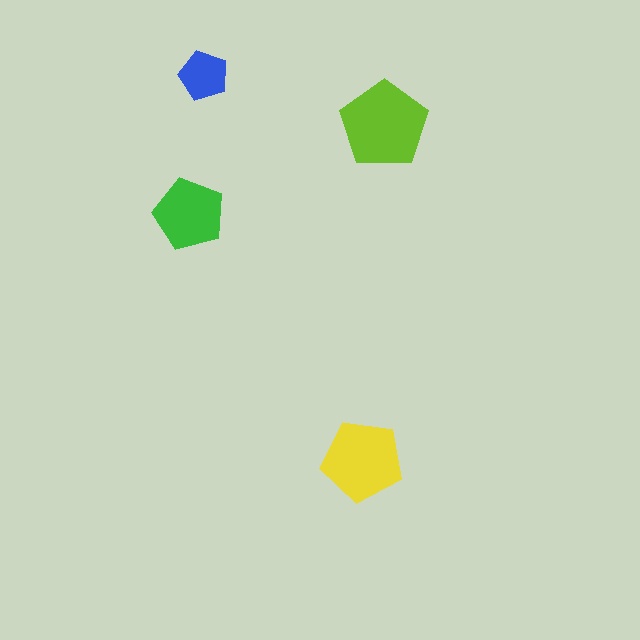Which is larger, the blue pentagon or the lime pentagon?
The lime one.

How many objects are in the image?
There are 4 objects in the image.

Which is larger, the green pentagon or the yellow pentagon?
The yellow one.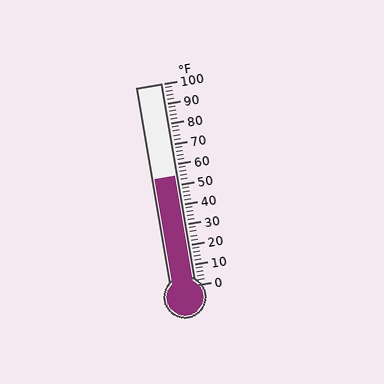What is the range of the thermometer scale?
The thermometer scale ranges from 0°F to 100°F.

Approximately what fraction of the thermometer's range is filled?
The thermometer is filled to approximately 55% of its range.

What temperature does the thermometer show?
The thermometer shows approximately 54°F.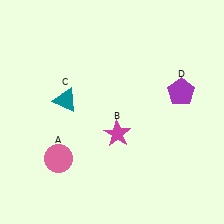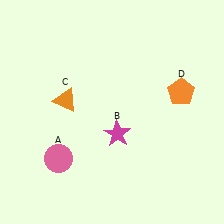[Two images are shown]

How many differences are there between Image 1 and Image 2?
There are 2 differences between the two images.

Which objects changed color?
C changed from teal to orange. D changed from purple to orange.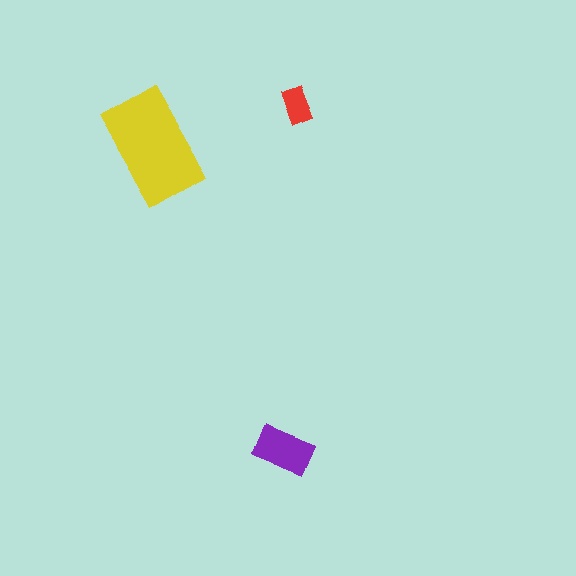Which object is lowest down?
The purple rectangle is bottommost.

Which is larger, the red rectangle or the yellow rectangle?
The yellow one.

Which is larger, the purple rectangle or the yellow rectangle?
The yellow one.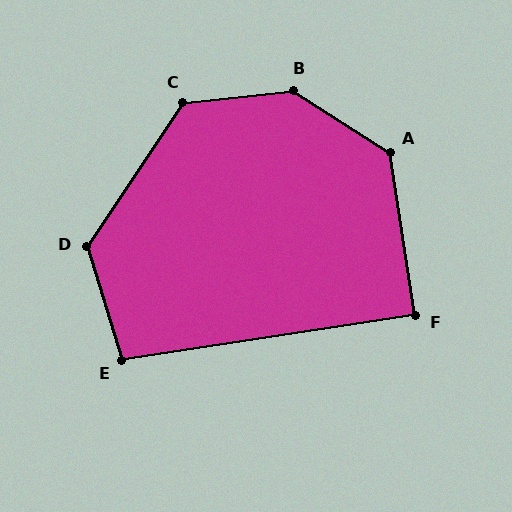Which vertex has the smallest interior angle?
F, at approximately 90 degrees.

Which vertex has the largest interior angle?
B, at approximately 141 degrees.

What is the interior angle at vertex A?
Approximately 131 degrees (obtuse).